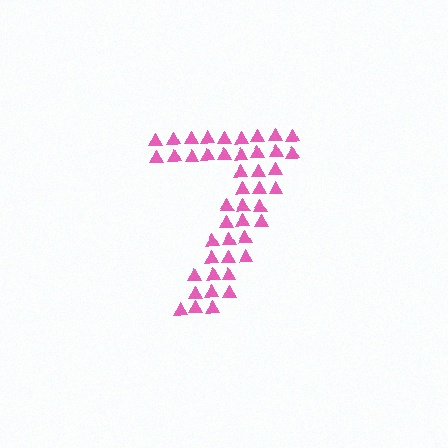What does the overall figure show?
The overall figure shows the digit 7.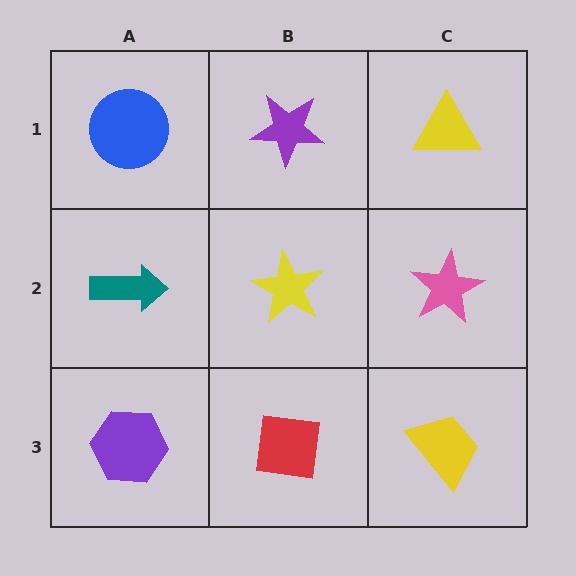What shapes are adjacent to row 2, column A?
A blue circle (row 1, column A), a purple hexagon (row 3, column A), a yellow star (row 2, column B).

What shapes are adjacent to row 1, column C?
A pink star (row 2, column C), a purple star (row 1, column B).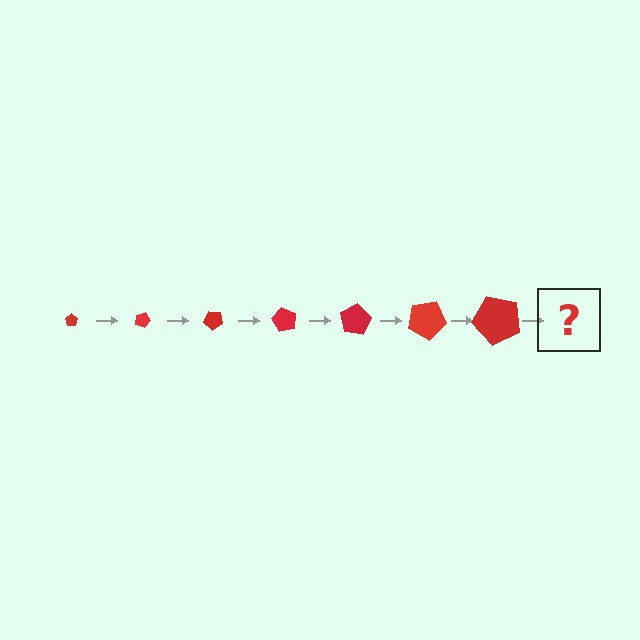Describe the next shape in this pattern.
It should be a pentagon, larger than the previous one and rotated 140 degrees from the start.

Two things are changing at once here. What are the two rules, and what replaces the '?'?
The two rules are that the pentagon grows larger each step and it rotates 20 degrees each step. The '?' should be a pentagon, larger than the previous one and rotated 140 degrees from the start.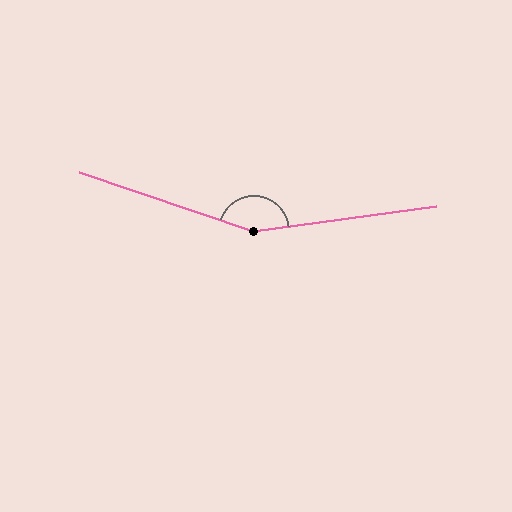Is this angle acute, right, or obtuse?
It is obtuse.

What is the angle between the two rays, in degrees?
Approximately 154 degrees.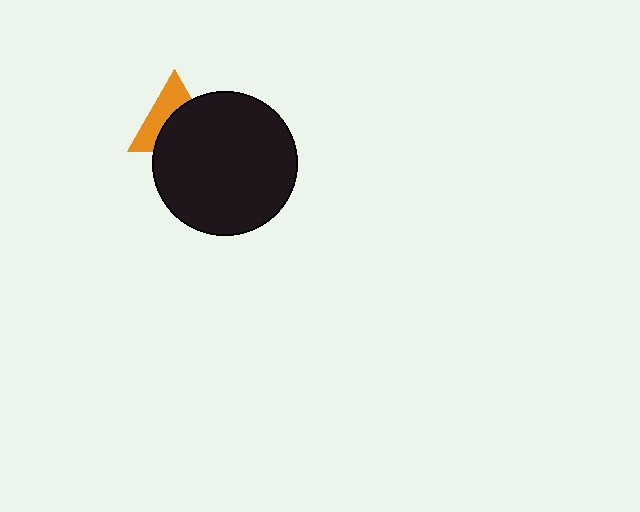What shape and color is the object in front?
The object in front is a black circle.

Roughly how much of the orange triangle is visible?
About half of it is visible (roughly 45%).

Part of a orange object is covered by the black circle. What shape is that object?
It is a triangle.